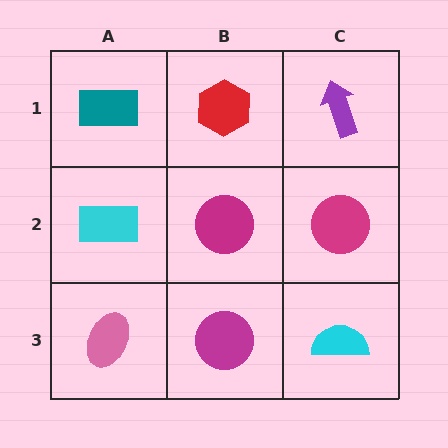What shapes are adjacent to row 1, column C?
A magenta circle (row 2, column C), a red hexagon (row 1, column B).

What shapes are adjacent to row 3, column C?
A magenta circle (row 2, column C), a magenta circle (row 3, column B).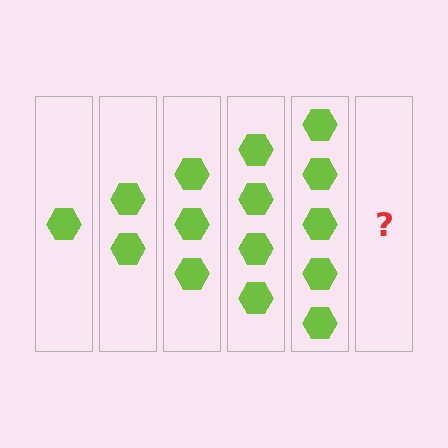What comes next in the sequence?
The next element should be 6 hexagons.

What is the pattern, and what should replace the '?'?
The pattern is that each step adds one more hexagon. The '?' should be 6 hexagons.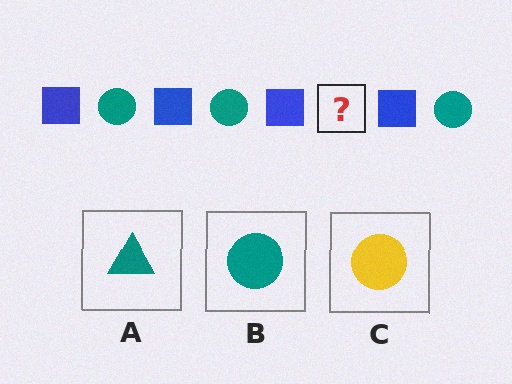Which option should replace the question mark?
Option B.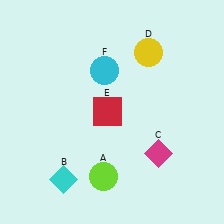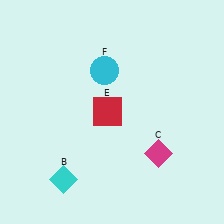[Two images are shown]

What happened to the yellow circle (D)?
The yellow circle (D) was removed in Image 2. It was in the top-right area of Image 1.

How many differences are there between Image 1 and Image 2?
There are 2 differences between the two images.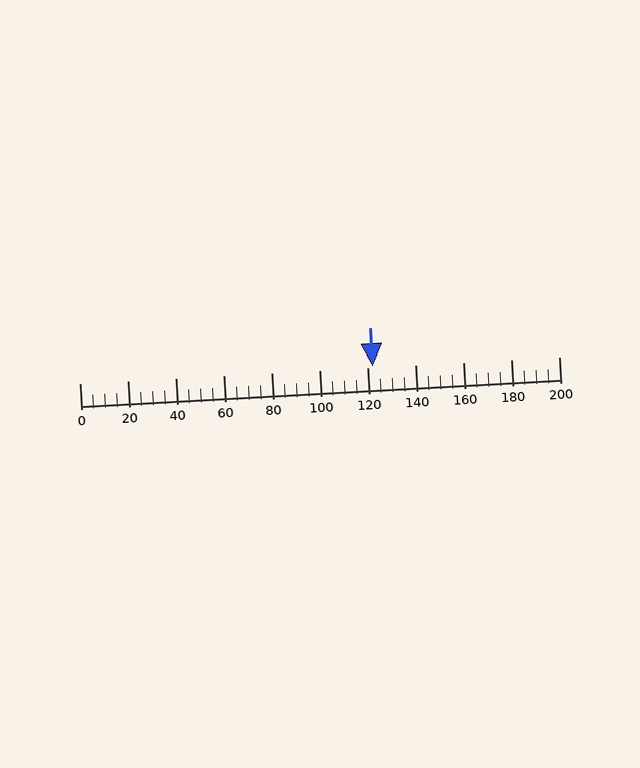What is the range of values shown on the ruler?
The ruler shows values from 0 to 200.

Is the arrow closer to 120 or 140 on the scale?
The arrow is closer to 120.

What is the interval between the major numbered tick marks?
The major tick marks are spaced 20 units apart.